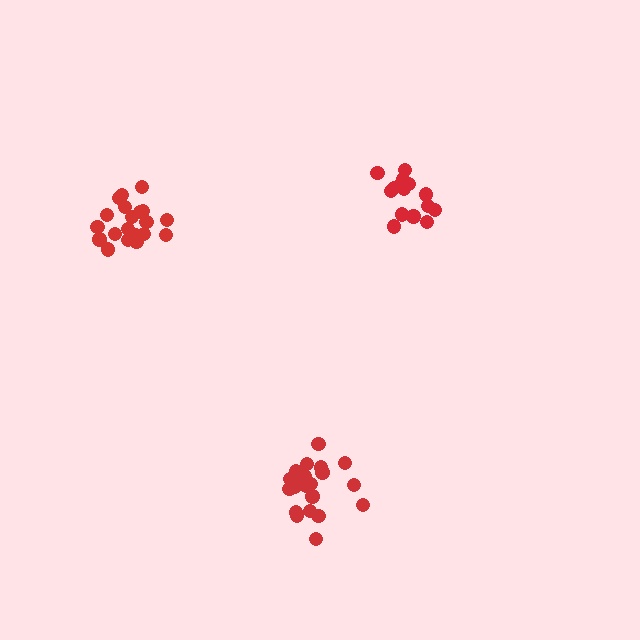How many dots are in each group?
Group 1: 17 dots, Group 2: 20 dots, Group 3: 20 dots (57 total).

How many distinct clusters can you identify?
There are 3 distinct clusters.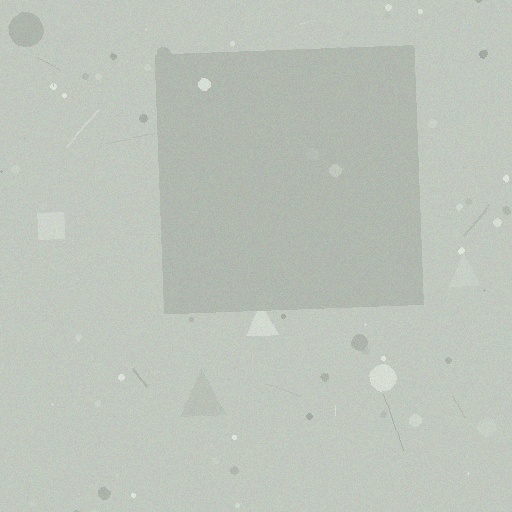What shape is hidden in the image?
A square is hidden in the image.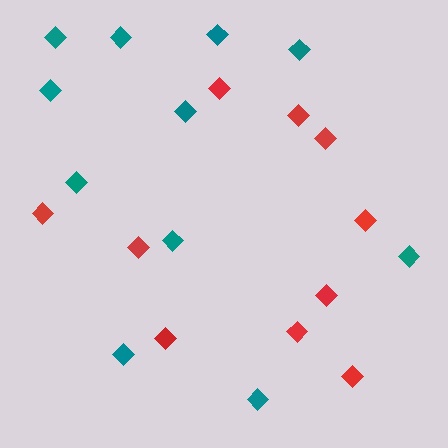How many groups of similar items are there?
There are 2 groups: one group of red diamonds (10) and one group of teal diamonds (11).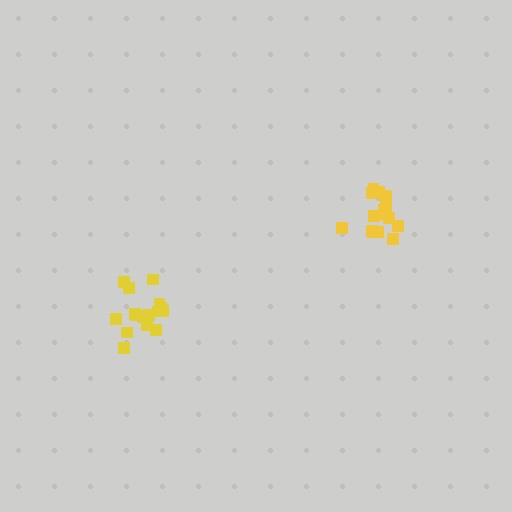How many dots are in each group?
Group 1: 17 dots, Group 2: 17 dots (34 total).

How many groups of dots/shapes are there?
There are 2 groups.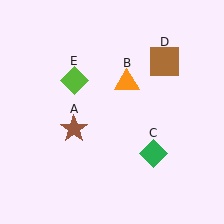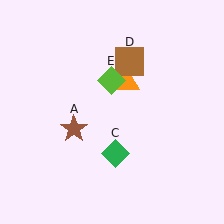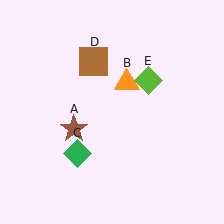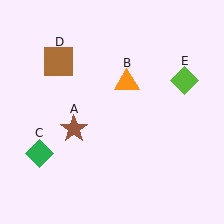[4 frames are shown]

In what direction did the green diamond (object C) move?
The green diamond (object C) moved left.